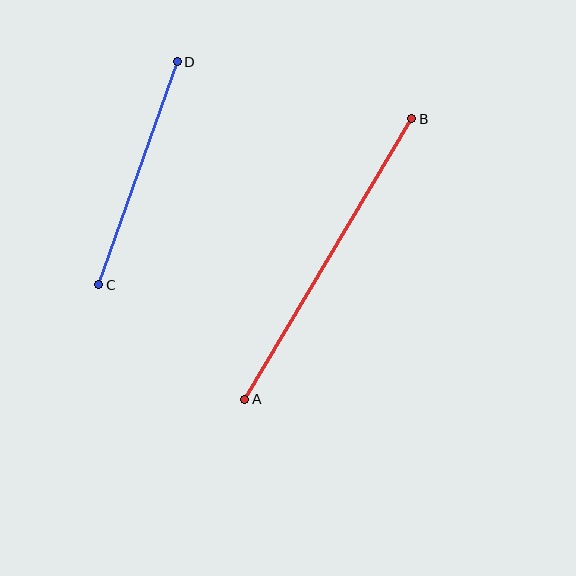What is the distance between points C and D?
The distance is approximately 237 pixels.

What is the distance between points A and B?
The distance is approximately 327 pixels.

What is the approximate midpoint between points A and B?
The midpoint is at approximately (328, 259) pixels.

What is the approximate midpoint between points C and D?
The midpoint is at approximately (138, 173) pixels.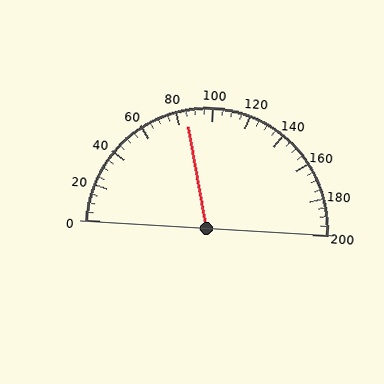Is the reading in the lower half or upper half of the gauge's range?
The reading is in the lower half of the range (0 to 200).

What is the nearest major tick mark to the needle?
The nearest major tick mark is 80.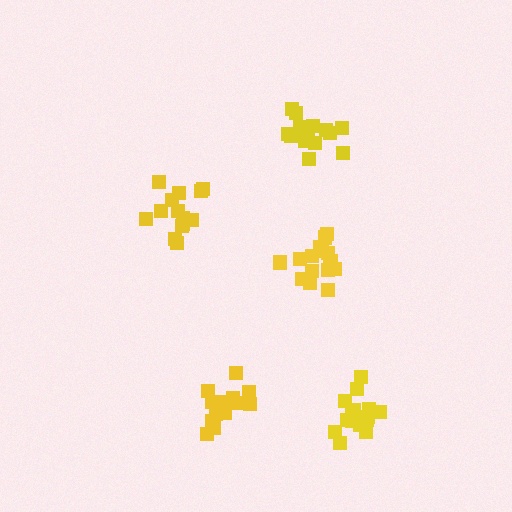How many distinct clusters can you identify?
There are 5 distinct clusters.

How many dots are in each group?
Group 1: 14 dots, Group 2: 14 dots, Group 3: 16 dots, Group 4: 15 dots, Group 5: 15 dots (74 total).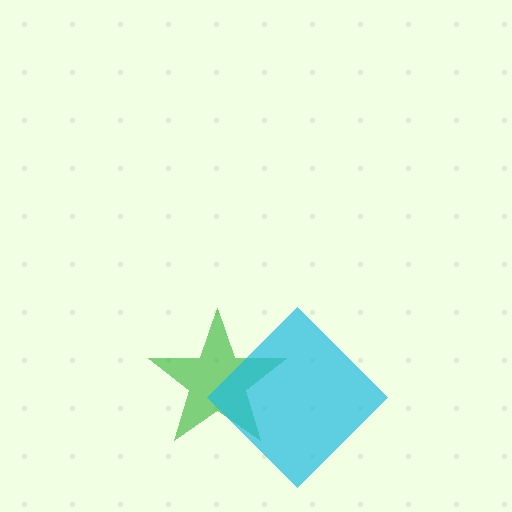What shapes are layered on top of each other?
The layered shapes are: a green star, a cyan diamond.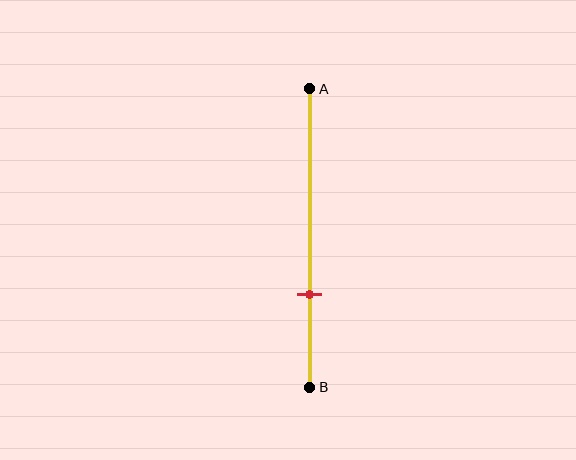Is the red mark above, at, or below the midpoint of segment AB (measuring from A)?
The red mark is below the midpoint of segment AB.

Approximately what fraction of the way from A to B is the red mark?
The red mark is approximately 70% of the way from A to B.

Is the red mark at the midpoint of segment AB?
No, the mark is at about 70% from A, not at the 50% midpoint.